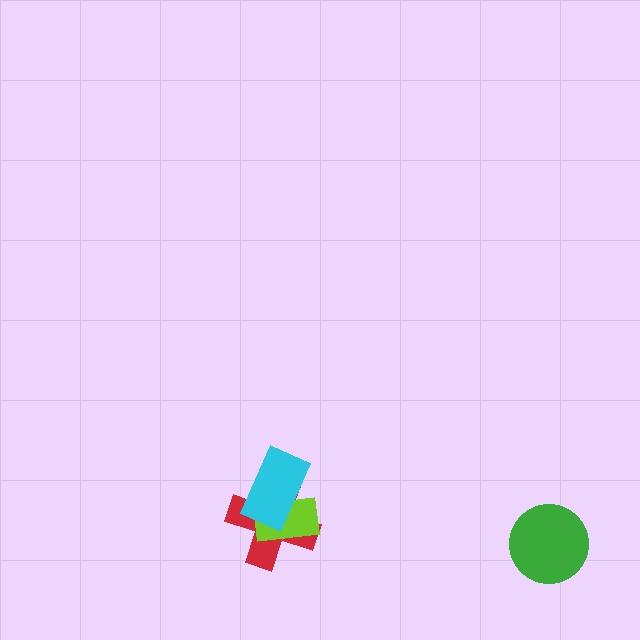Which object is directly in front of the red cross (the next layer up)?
The lime rectangle is directly in front of the red cross.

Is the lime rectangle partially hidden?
Yes, it is partially covered by another shape.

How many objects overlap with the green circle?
0 objects overlap with the green circle.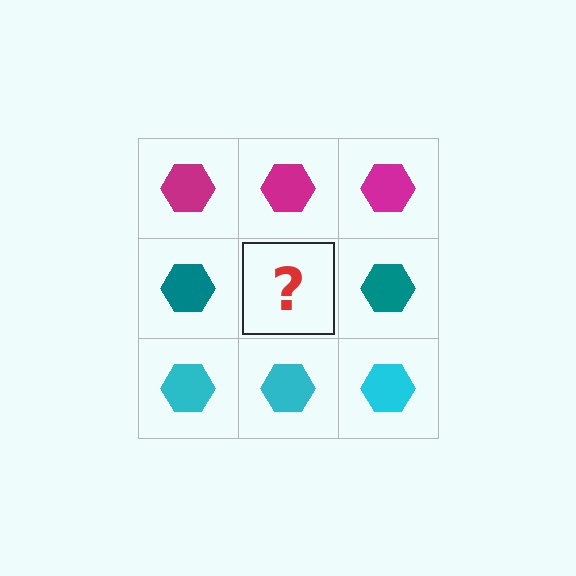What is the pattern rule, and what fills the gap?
The rule is that each row has a consistent color. The gap should be filled with a teal hexagon.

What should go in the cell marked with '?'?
The missing cell should contain a teal hexagon.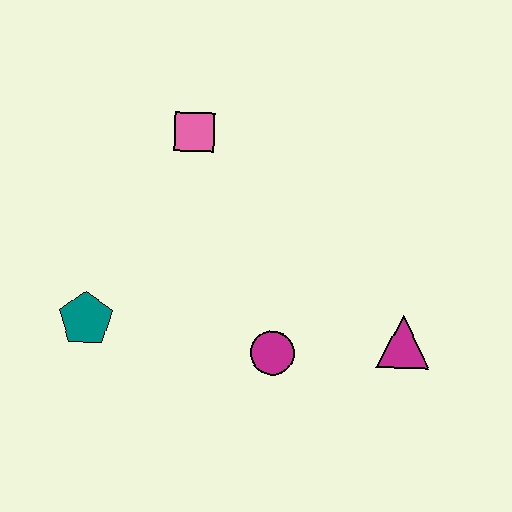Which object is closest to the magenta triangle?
The magenta circle is closest to the magenta triangle.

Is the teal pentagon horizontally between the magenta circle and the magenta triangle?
No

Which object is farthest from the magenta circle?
The pink square is farthest from the magenta circle.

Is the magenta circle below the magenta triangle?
Yes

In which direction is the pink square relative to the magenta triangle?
The pink square is to the left of the magenta triangle.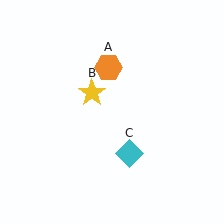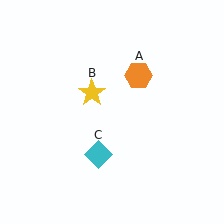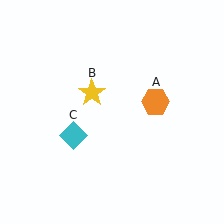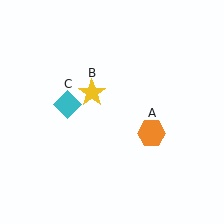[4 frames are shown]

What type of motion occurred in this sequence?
The orange hexagon (object A), cyan diamond (object C) rotated clockwise around the center of the scene.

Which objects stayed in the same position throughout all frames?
Yellow star (object B) remained stationary.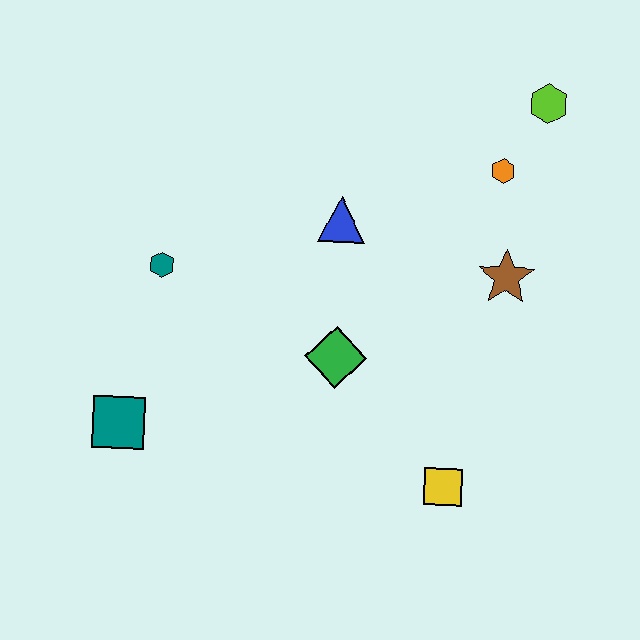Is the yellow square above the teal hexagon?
No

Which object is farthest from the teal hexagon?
The lime hexagon is farthest from the teal hexagon.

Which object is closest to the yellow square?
The green diamond is closest to the yellow square.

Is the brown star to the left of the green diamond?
No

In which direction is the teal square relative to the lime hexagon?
The teal square is to the left of the lime hexagon.